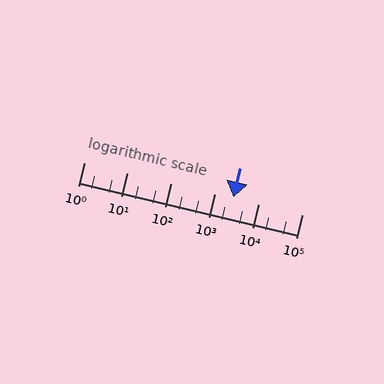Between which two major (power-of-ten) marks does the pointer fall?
The pointer is between 1000 and 10000.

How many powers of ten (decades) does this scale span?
The scale spans 5 decades, from 1 to 100000.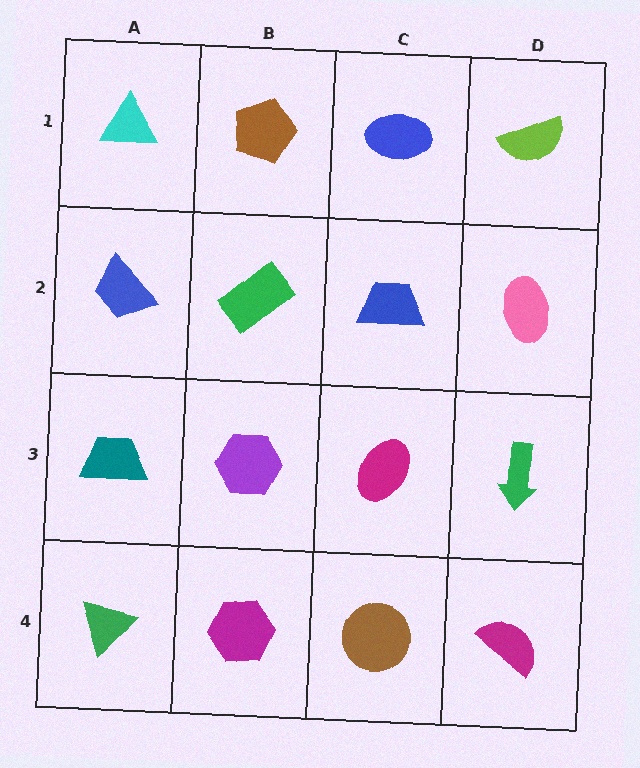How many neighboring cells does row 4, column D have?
2.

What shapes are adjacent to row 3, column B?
A green rectangle (row 2, column B), a magenta hexagon (row 4, column B), a teal trapezoid (row 3, column A), a magenta ellipse (row 3, column C).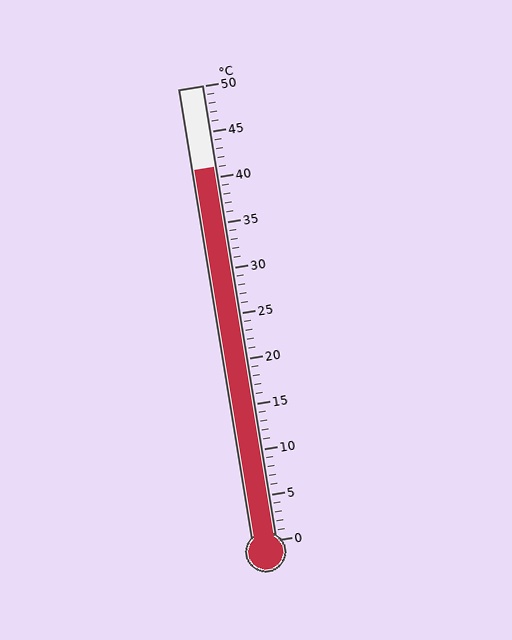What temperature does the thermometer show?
The thermometer shows approximately 41°C.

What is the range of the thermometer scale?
The thermometer scale ranges from 0°C to 50°C.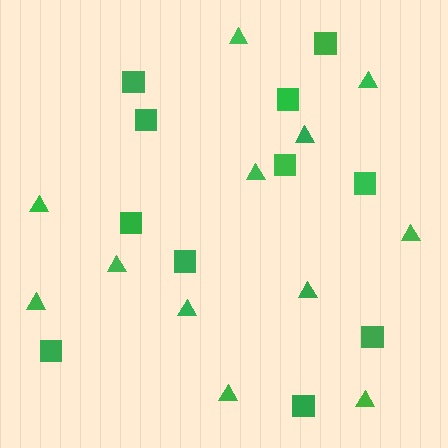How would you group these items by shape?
There are 2 groups: one group of triangles (12) and one group of squares (11).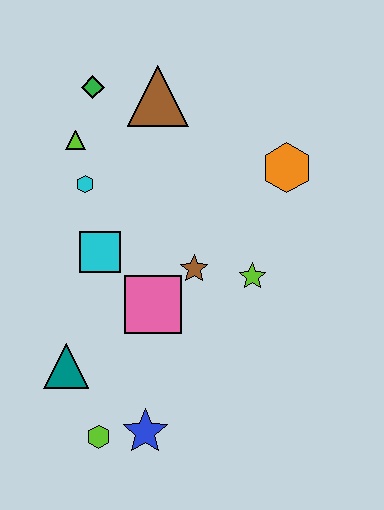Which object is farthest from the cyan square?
The orange hexagon is farthest from the cyan square.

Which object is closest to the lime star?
The brown star is closest to the lime star.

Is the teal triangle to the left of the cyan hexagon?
Yes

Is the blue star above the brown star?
No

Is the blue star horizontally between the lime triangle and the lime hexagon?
No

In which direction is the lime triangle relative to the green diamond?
The lime triangle is below the green diamond.